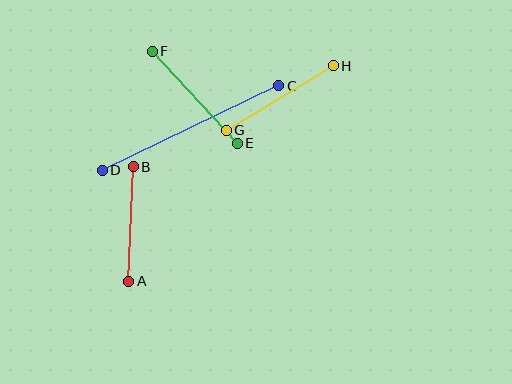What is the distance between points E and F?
The distance is approximately 125 pixels.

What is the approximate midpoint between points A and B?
The midpoint is at approximately (131, 224) pixels.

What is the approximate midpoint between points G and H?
The midpoint is at approximately (280, 98) pixels.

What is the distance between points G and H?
The distance is approximately 125 pixels.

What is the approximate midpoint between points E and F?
The midpoint is at approximately (195, 97) pixels.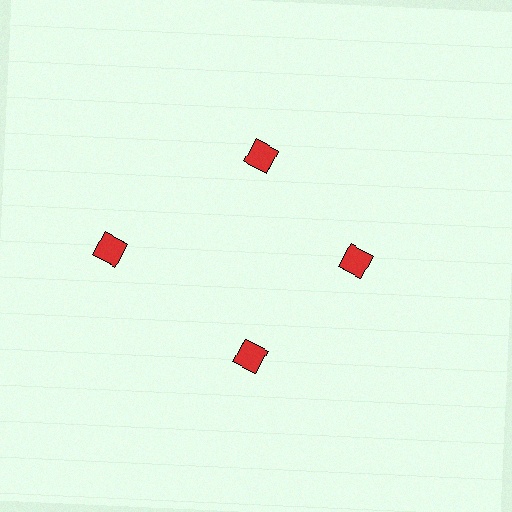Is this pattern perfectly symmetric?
No. The 4 red diamonds are arranged in a ring, but one element near the 9 o'clock position is pushed outward from the center, breaking the 4-fold rotational symmetry.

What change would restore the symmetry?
The symmetry would be restored by moving it inward, back onto the ring so that all 4 diamonds sit at equal angles and equal distance from the center.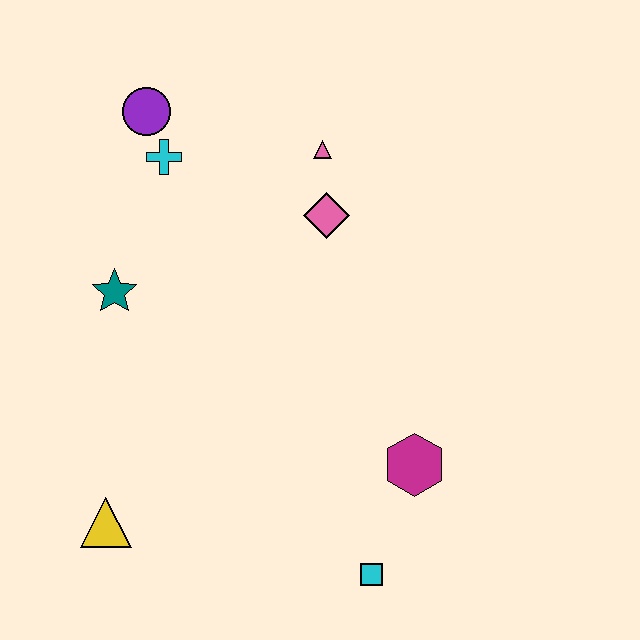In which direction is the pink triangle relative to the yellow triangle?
The pink triangle is above the yellow triangle.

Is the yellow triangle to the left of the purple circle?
Yes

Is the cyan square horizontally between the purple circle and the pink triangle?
No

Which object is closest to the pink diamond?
The pink triangle is closest to the pink diamond.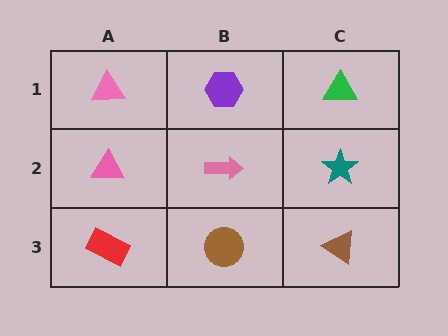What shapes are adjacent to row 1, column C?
A teal star (row 2, column C), a purple hexagon (row 1, column B).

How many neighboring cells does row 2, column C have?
3.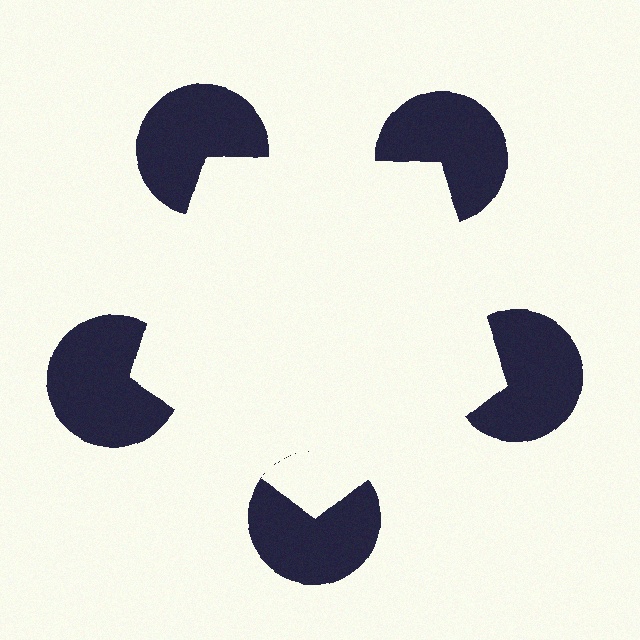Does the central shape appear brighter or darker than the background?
It typically appears slightly brighter than the background, even though no actual brightness change is drawn.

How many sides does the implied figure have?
5 sides.